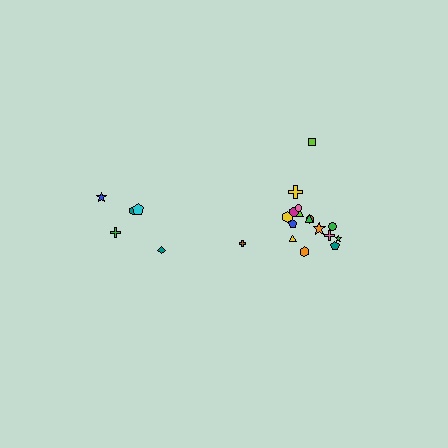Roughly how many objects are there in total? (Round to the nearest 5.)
Roughly 25 objects in total.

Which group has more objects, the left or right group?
The right group.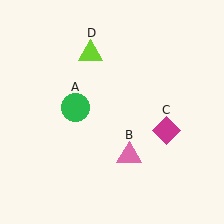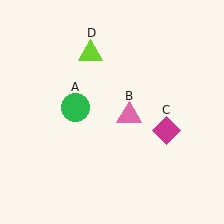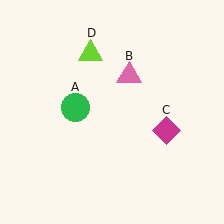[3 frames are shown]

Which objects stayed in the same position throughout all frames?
Green circle (object A) and magenta diamond (object C) and lime triangle (object D) remained stationary.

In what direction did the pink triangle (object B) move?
The pink triangle (object B) moved up.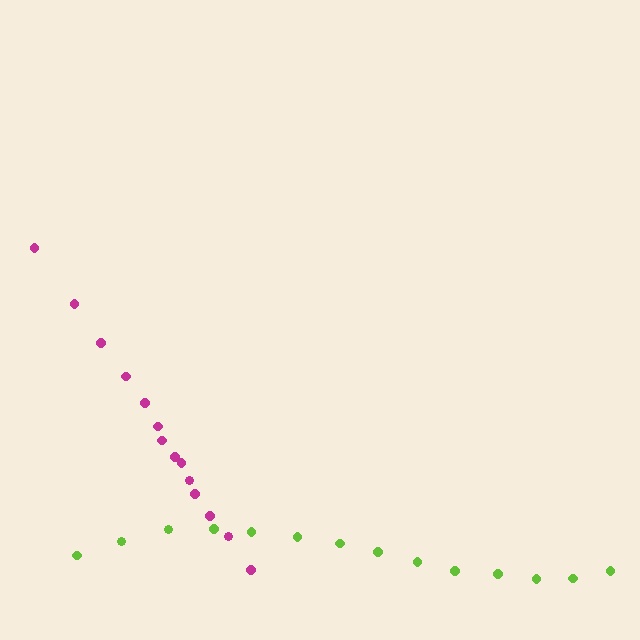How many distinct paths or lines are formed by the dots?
There are 2 distinct paths.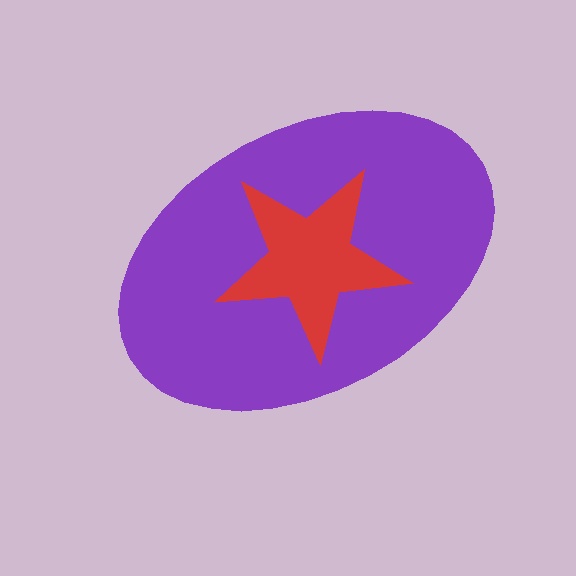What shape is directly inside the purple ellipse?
The red star.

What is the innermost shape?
The red star.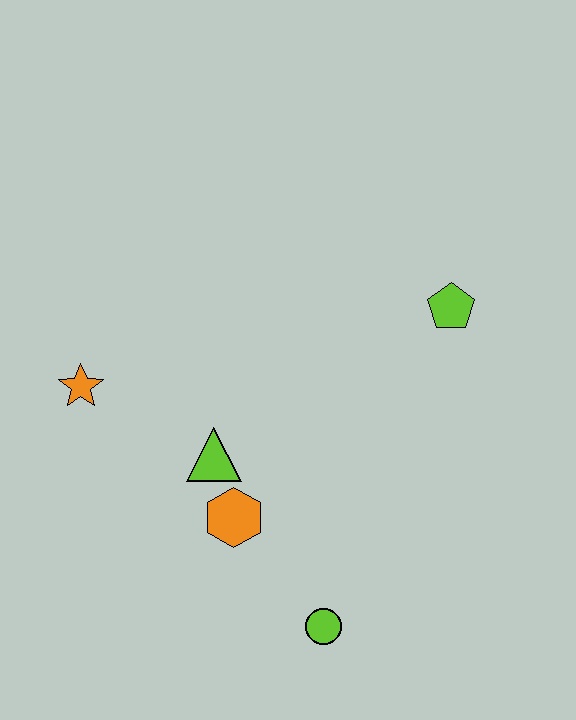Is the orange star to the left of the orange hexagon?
Yes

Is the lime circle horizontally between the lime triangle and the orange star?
No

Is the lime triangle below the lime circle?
No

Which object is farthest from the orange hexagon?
The lime pentagon is farthest from the orange hexagon.